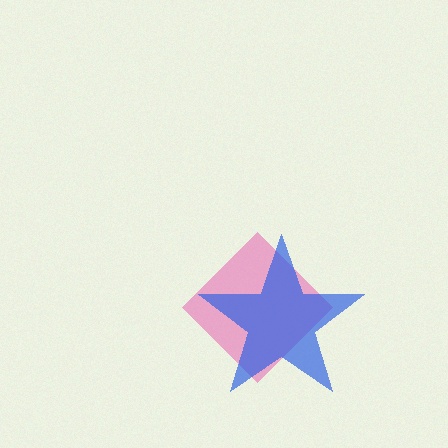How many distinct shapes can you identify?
There are 2 distinct shapes: a pink diamond, a blue star.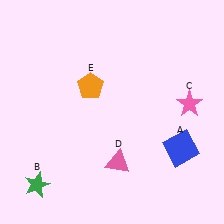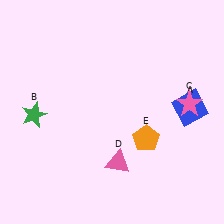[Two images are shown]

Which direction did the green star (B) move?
The green star (B) moved up.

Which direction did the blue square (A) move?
The blue square (A) moved up.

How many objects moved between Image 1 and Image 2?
3 objects moved between the two images.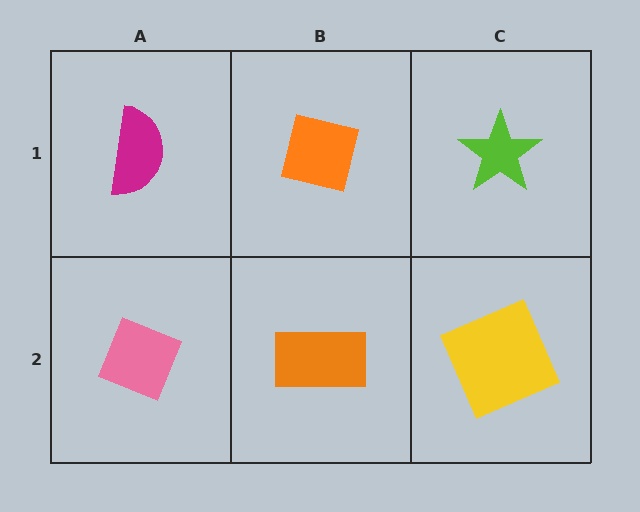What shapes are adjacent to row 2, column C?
A lime star (row 1, column C), an orange rectangle (row 2, column B).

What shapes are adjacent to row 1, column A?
A pink diamond (row 2, column A), an orange square (row 1, column B).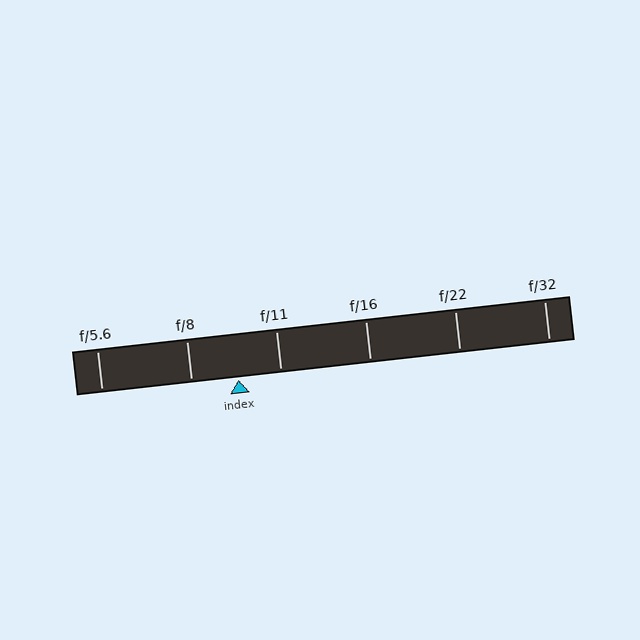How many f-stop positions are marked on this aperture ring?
There are 6 f-stop positions marked.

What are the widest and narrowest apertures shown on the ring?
The widest aperture shown is f/5.6 and the narrowest is f/32.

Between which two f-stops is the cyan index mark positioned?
The index mark is between f/8 and f/11.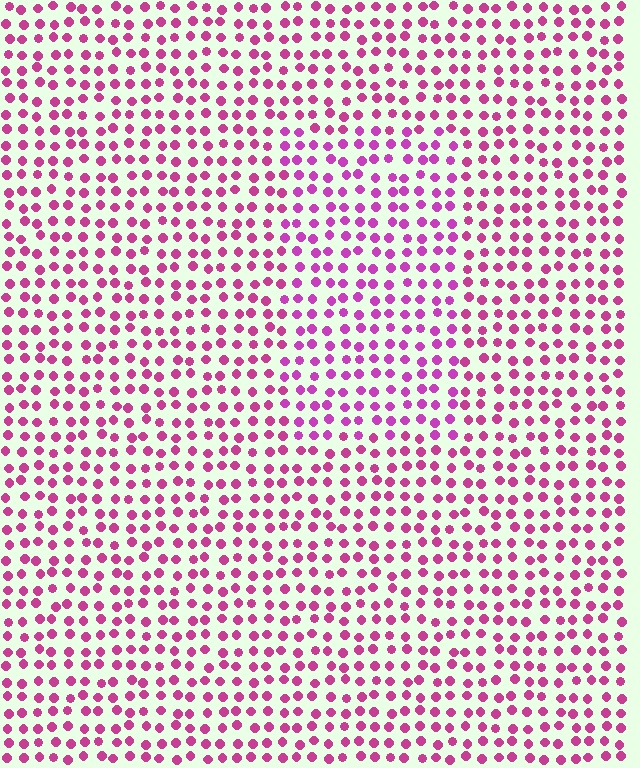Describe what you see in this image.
The image is filled with small magenta elements in a uniform arrangement. A rectangle-shaped region is visible where the elements are tinted to a slightly different hue, forming a subtle color boundary.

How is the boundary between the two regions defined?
The boundary is defined purely by a slight shift in hue (about 18 degrees). Spacing, size, and orientation are identical on both sides.